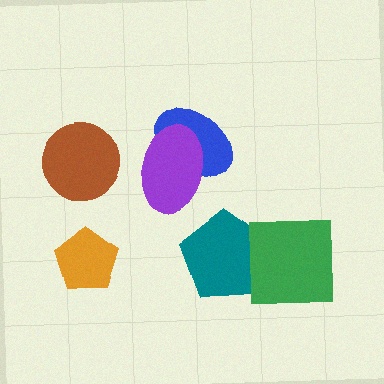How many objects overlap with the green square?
1 object overlaps with the green square.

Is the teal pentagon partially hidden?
Yes, it is partially covered by another shape.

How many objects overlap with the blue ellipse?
1 object overlaps with the blue ellipse.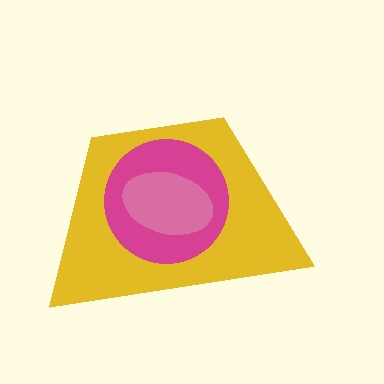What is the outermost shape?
The yellow trapezoid.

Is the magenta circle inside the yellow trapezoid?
Yes.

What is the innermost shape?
The pink ellipse.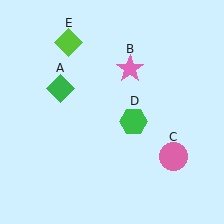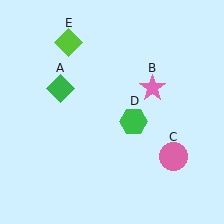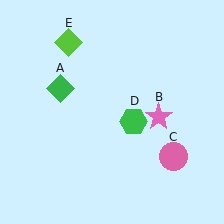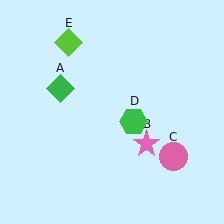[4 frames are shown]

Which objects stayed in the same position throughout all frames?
Green diamond (object A) and pink circle (object C) and green hexagon (object D) and lime diamond (object E) remained stationary.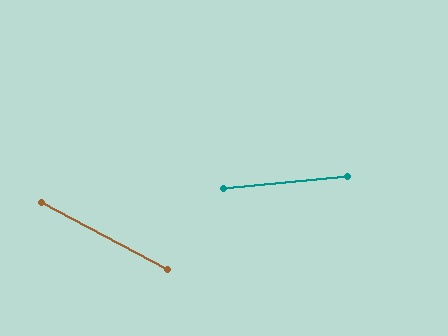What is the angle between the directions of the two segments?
Approximately 33 degrees.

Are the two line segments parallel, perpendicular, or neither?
Neither parallel nor perpendicular — they differ by about 33°.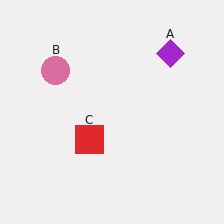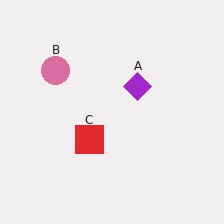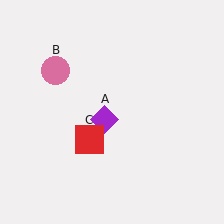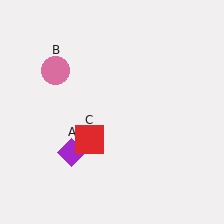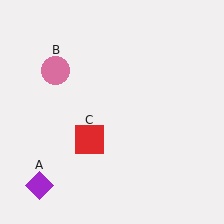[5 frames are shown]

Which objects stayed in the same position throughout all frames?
Pink circle (object B) and red square (object C) remained stationary.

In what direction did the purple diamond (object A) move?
The purple diamond (object A) moved down and to the left.